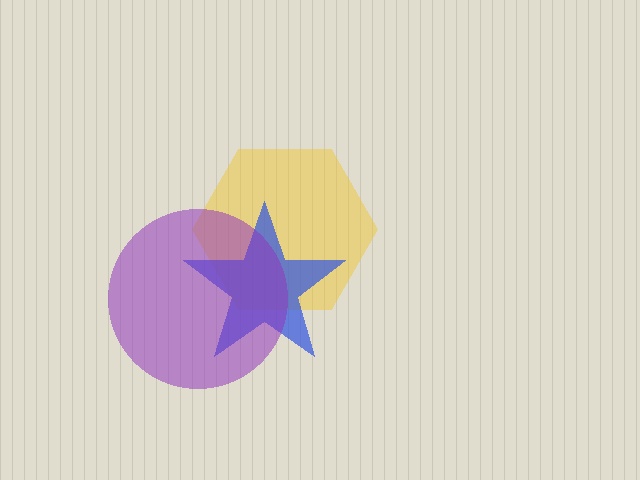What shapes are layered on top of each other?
The layered shapes are: a yellow hexagon, a blue star, a purple circle.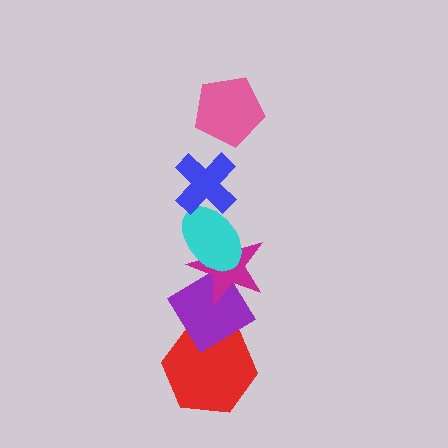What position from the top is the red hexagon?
The red hexagon is 6th from the top.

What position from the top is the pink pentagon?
The pink pentagon is 1st from the top.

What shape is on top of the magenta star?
The cyan ellipse is on top of the magenta star.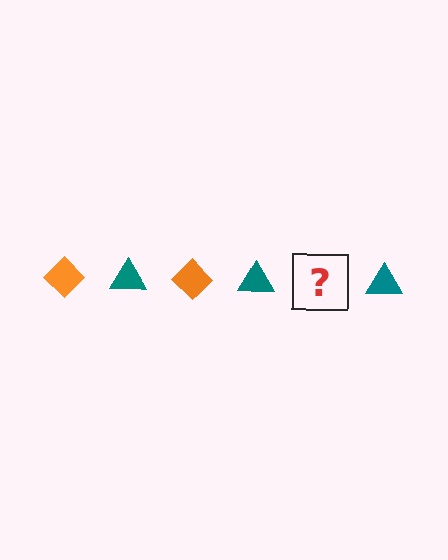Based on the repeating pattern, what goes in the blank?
The blank should be an orange diamond.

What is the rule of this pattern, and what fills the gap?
The rule is that the pattern alternates between orange diamond and teal triangle. The gap should be filled with an orange diamond.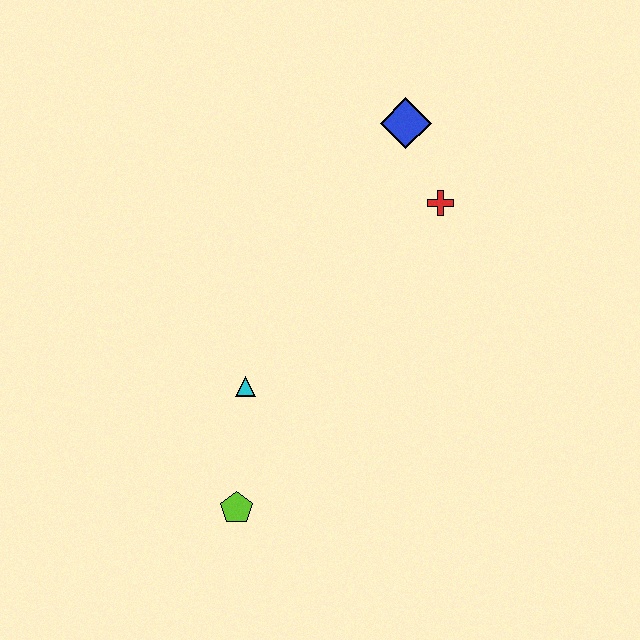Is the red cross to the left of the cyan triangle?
No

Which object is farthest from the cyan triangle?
The blue diamond is farthest from the cyan triangle.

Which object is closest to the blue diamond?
The red cross is closest to the blue diamond.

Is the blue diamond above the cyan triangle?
Yes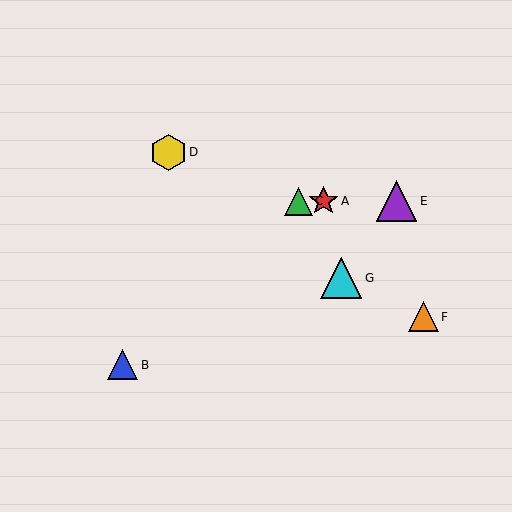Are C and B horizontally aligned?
No, C is at y≈201 and B is at y≈365.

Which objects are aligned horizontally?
Objects A, C, E are aligned horizontally.